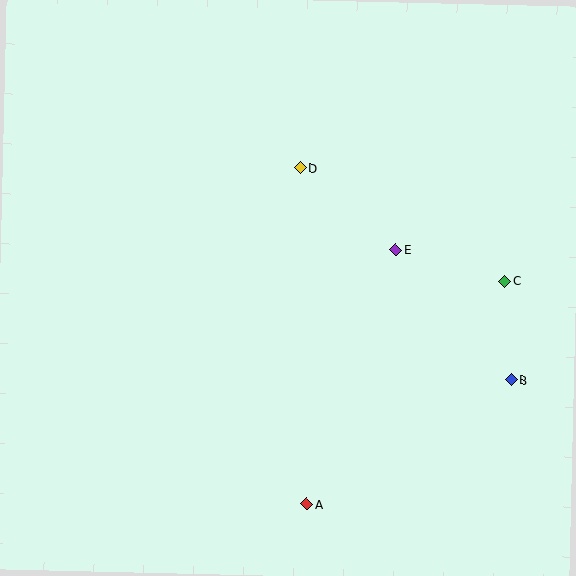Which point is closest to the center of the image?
Point E at (396, 250) is closest to the center.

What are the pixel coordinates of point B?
Point B is at (511, 380).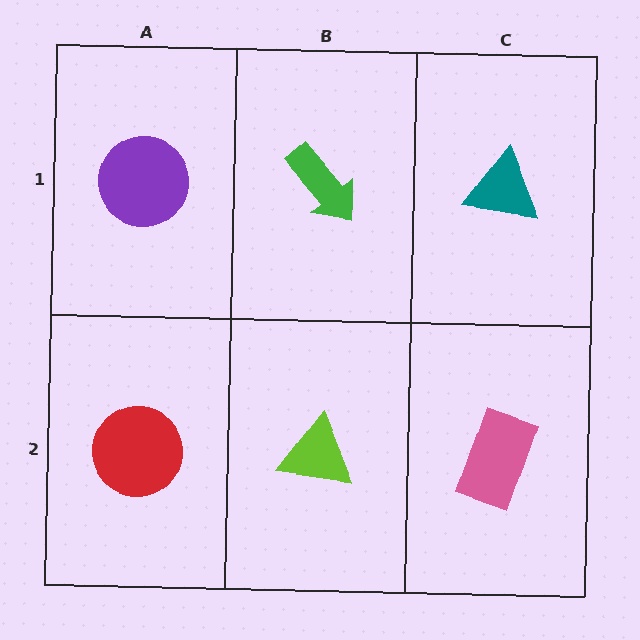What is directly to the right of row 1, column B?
A teal triangle.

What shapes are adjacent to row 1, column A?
A red circle (row 2, column A), a green arrow (row 1, column B).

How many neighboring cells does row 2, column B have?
3.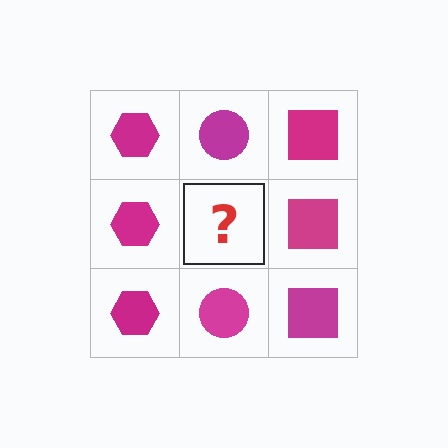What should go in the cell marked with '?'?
The missing cell should contain a magenta circle.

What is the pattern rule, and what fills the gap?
The rule is that each column has a consistent shape. The gap should be filled with a magenta circle.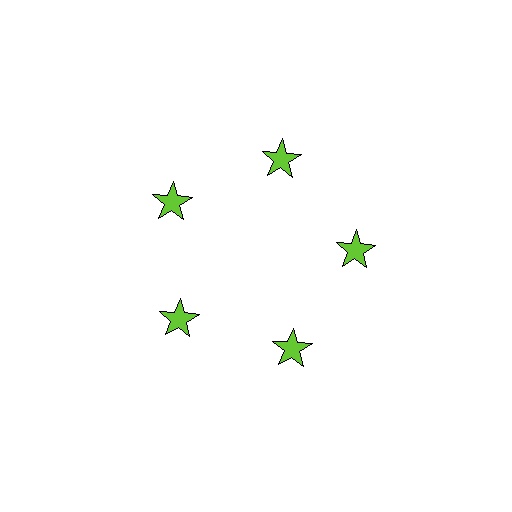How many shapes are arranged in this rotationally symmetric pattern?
There are 5 shapes, arranged in 5 groups of 1.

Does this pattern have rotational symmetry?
Yes, this pattern has 5-fold rotational symmetry. It looks the same after rotating 72 degrees around the center.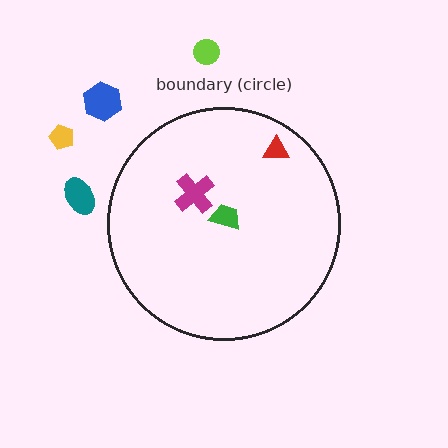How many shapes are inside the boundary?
3 inside, 4 outside.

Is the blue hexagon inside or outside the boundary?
Outside.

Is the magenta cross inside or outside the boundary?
Inside.